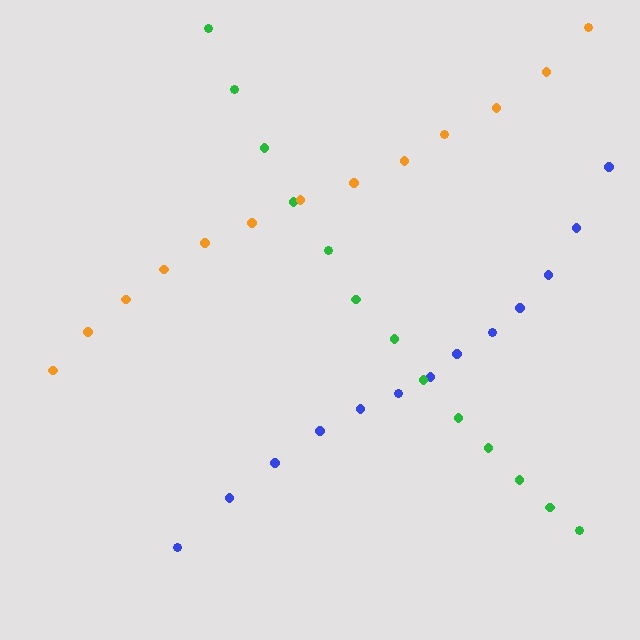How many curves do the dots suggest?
There are 3 distinct paths.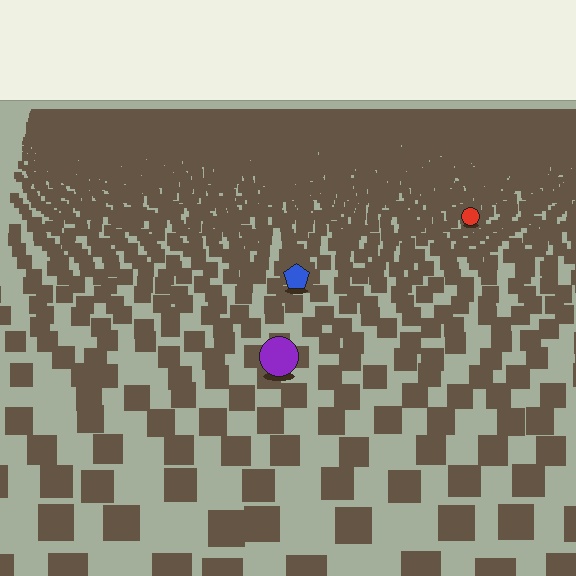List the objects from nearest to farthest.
From nearest to farthest: the purple circle, the blue pentagon, the red circle.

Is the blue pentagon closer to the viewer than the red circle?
Yes. The blue pentagon is closer — you can tell from the texture gradient: the ground texture is coarser near it.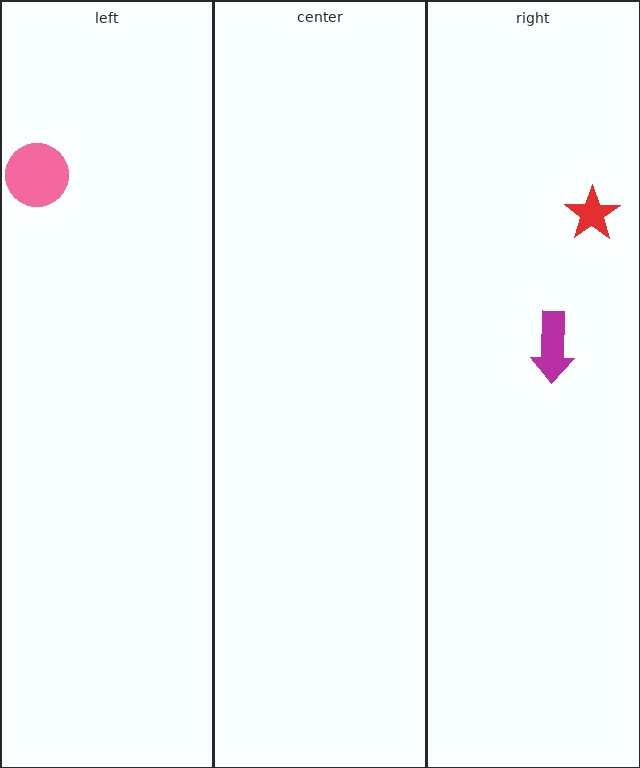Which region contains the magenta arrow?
The right region.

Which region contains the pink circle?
The left region.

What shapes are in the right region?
The red star, the magenta arrow.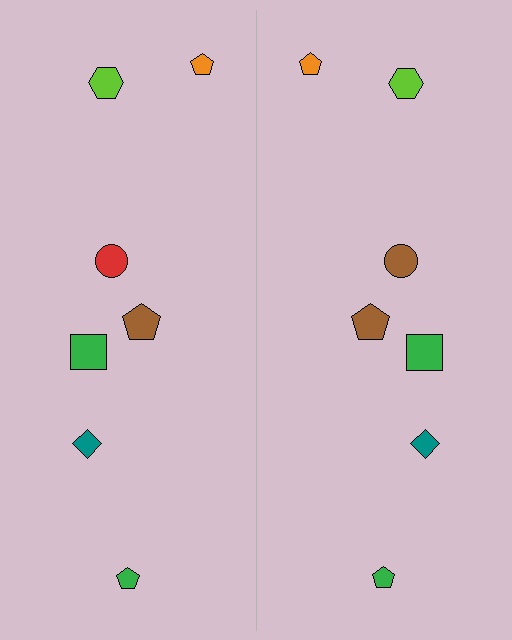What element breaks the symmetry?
The brown circle on the right side breaks the symmetry — its mirror counterpart is red.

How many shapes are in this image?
There are 14 shapes in this image.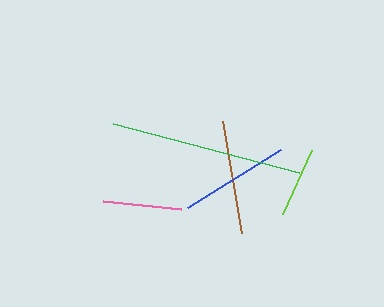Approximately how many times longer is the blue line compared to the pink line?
The blue line is approximately 1.4 times the length of the pink line.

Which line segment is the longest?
The green line is the longest at approximately 192 pixels.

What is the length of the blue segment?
The blue segment is approximately 110 pixels long.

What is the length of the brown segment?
The brown segment is approximately 114 pixels long.